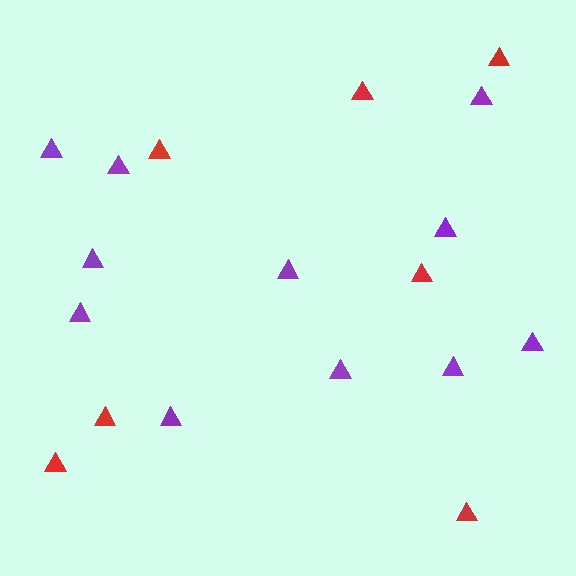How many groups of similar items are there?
There are 2 groups: one group of purple triangles (11) and one group of red triangles (7).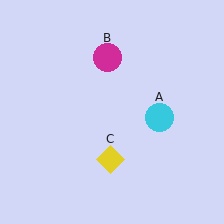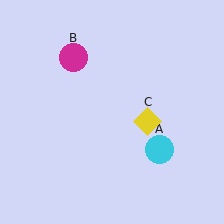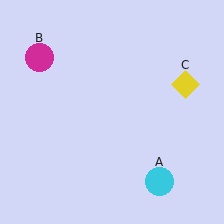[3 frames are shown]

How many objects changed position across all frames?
3 objects changed position: cyan circle (object A), magenta circle (object B), yellow diamond (object C).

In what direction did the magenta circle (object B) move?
The magenta circle (object B) moved left.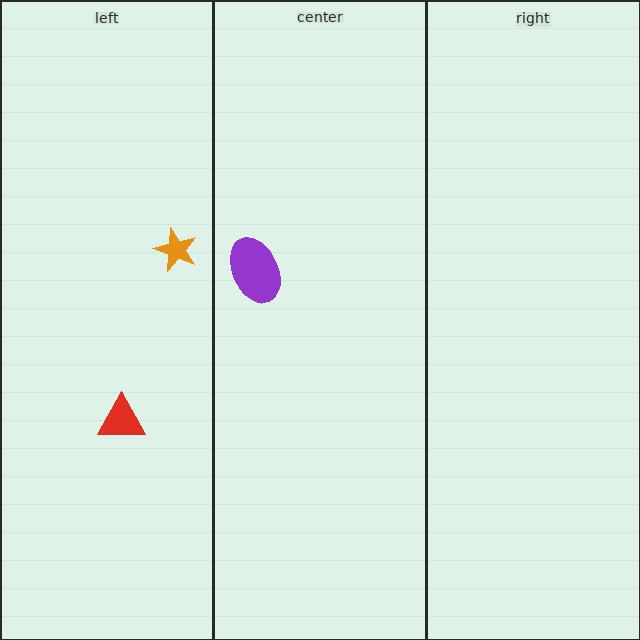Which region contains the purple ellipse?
The center region.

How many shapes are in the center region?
1.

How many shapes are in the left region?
2.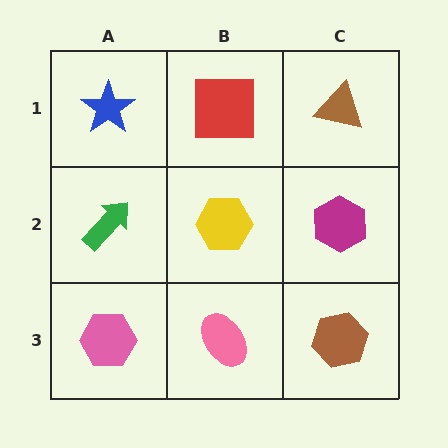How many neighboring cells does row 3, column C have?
2.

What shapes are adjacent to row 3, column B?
A yellow hexagon (row 2, column B), a pink hexagon (row 3, column A), a brown hexagon (row 3, column C).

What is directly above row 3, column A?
A green arrow.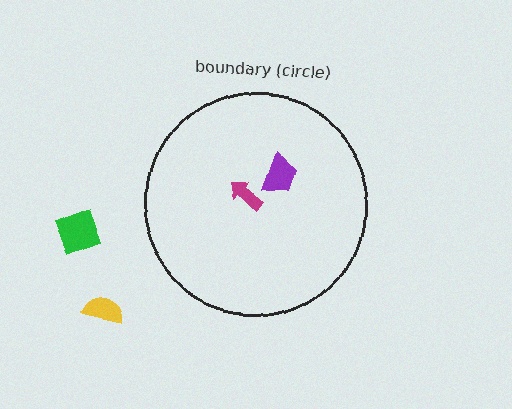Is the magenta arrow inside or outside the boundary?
Inside.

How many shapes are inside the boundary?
2 inside, 2 outside.